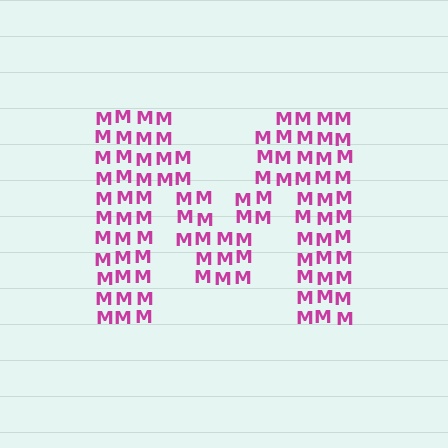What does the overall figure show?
The overall figure shows the letter M.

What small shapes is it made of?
It is made of small letter M's.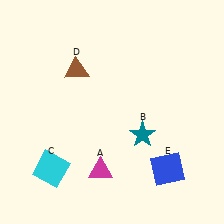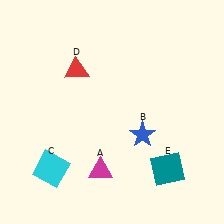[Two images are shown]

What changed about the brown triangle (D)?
In Image 1, D is brown. In Image 2, it changed to red.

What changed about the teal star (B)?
In Image 1, B is teal. In Image 2, it changed to blue.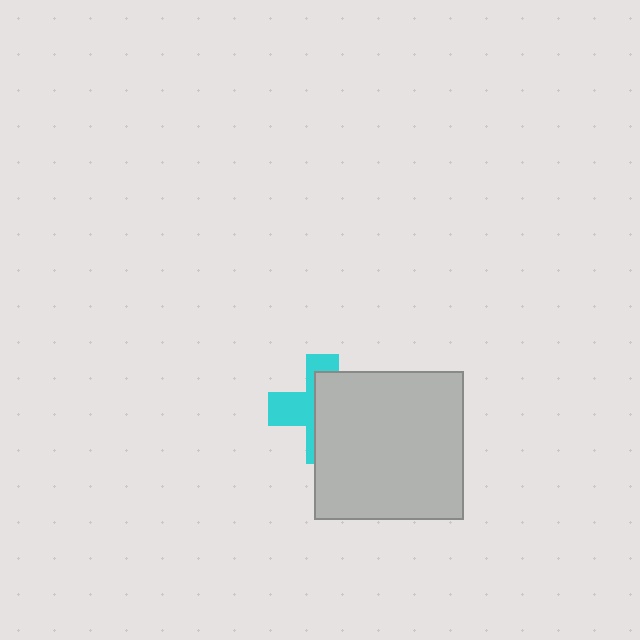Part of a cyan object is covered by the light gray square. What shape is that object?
It is a cross.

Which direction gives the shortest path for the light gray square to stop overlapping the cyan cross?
Moving right gives the shortest separation.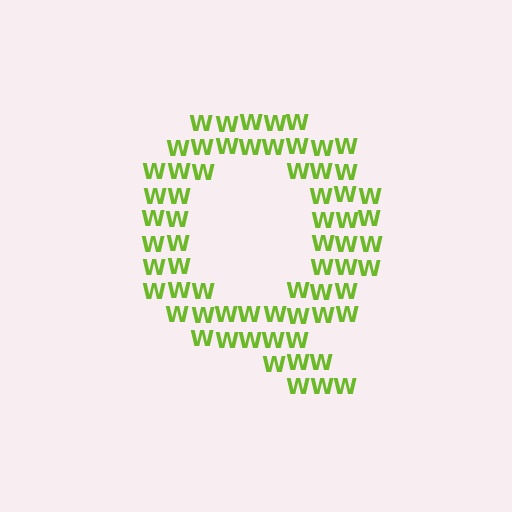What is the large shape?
The large shape is the letter Q.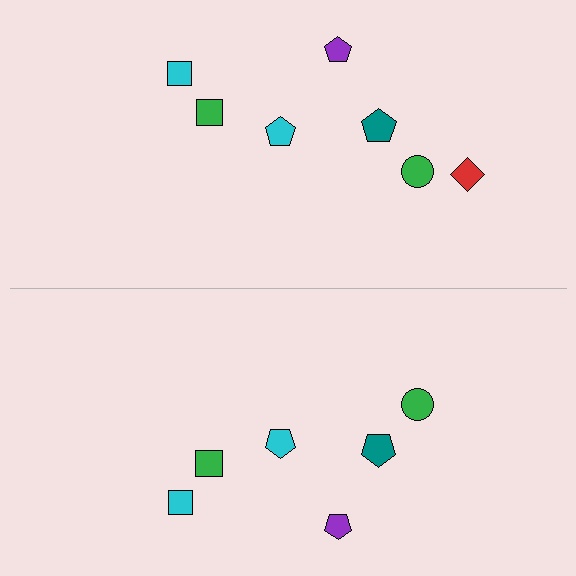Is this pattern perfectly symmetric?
No, the pattern is not perfectly symmetric. A red diamond is missing from the bottom side.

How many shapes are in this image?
There are 13 shapes in this image.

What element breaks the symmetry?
A red diamond is missing from the bottom side.